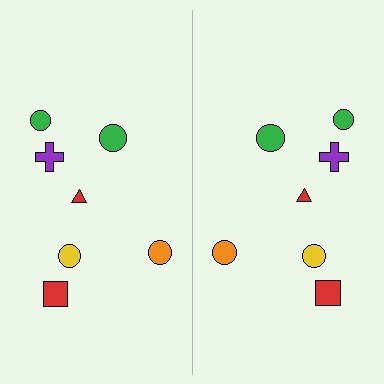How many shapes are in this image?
There are 14 shapes in this image.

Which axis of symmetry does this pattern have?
The pattern has a vertical axis of symmetry running through the center of the image.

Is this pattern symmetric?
Yes, this pattern has bilateral (reflection) symmetry.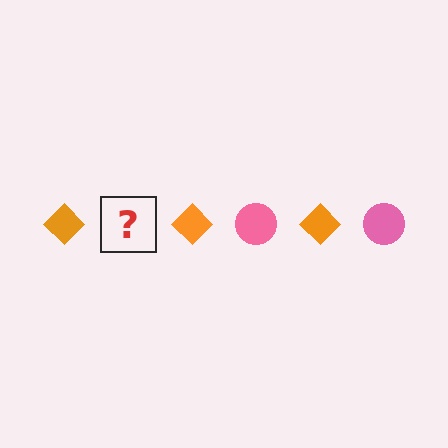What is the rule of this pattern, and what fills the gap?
The rule is that the pattern alternates between orange diamond and pink circle. The gap should be filled with a pink circle.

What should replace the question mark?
The question mark should be replaced with a pink circle.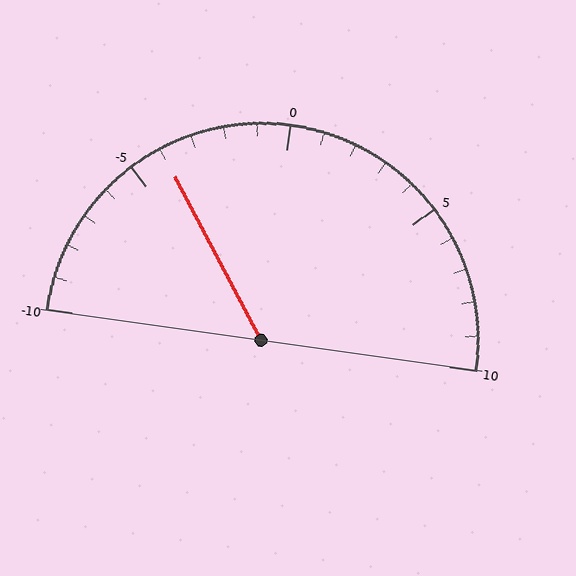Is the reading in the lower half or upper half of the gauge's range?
The reading is in the lower half of the range (-10 to 10).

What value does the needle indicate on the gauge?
The needle indicates approximately -4.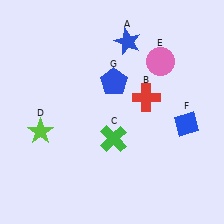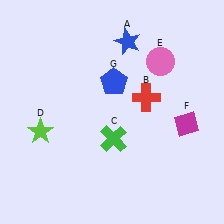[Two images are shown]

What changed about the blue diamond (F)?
In Image 1, F is blue. In Image 2, it changed to magenta.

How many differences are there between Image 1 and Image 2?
There is 1 difference between the two images.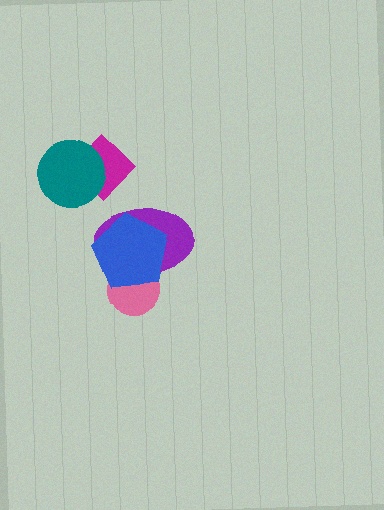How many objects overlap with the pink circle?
2 objects overlap with the pink circle.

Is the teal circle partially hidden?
No, no other shape covers it.